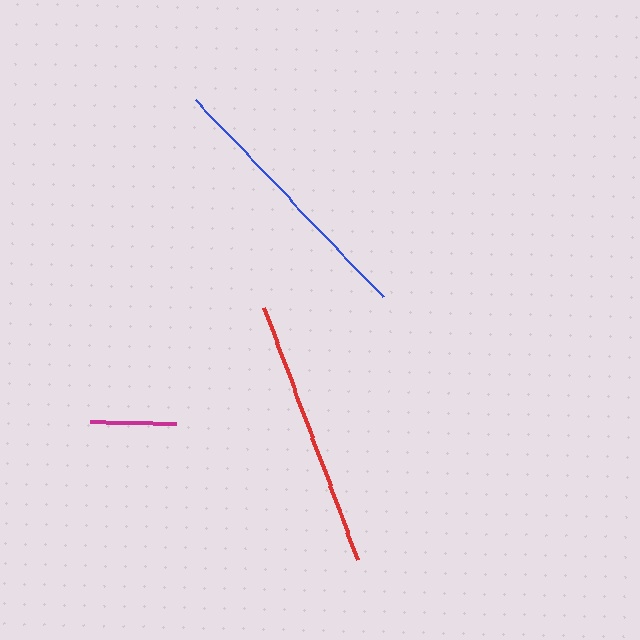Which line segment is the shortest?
The magenta line is the shortest at approximately 86 pixels.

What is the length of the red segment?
The red segment is approximately 269 pixels long.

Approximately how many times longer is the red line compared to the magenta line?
The red line is approximately 3.1 times the length of the magenta line.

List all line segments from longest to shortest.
From longest to shortest: blue, red, magenta.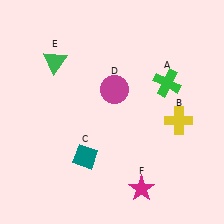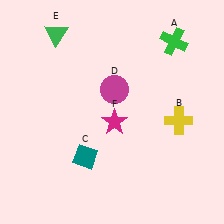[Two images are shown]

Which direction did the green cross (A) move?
The green cross (A) moved up.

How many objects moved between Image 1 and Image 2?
3 objects moved between the two images.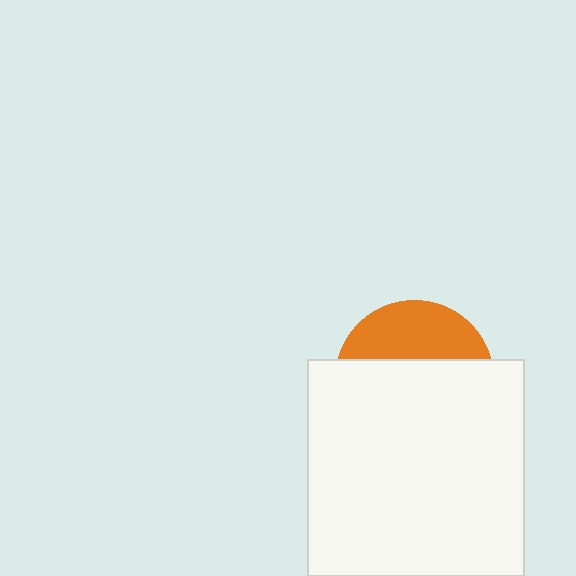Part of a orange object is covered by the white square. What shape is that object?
It is a circle.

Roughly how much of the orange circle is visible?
A small part of it is visible (roughly 34%).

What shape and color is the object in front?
The object in front is a white square.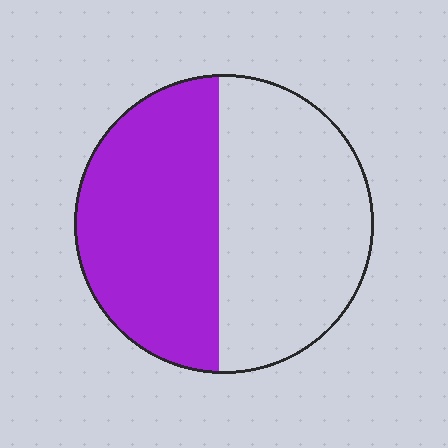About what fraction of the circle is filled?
About one half (1/2).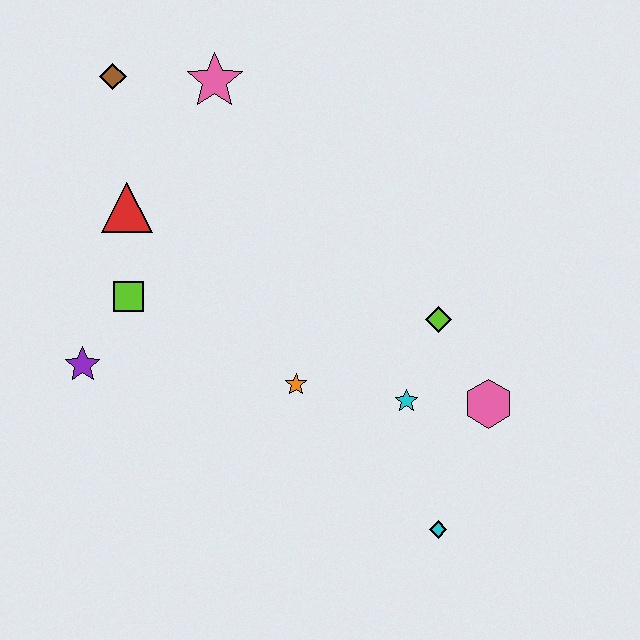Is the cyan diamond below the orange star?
Yes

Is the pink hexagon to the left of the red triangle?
No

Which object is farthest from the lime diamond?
The brown diamond is farthest from the lime diamond.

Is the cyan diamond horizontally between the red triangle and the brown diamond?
No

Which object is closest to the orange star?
The cyan star is closest to the orange star.